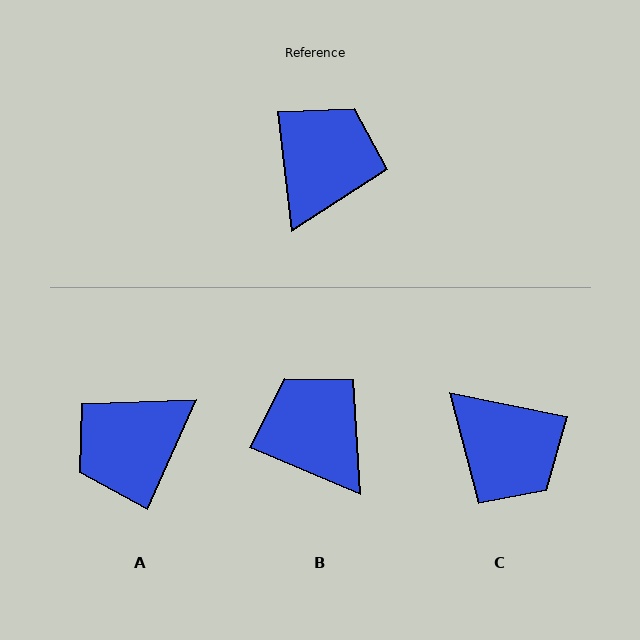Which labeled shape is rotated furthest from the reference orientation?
A, about 149 degrees away.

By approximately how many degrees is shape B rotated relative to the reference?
Approximately 60 degrees counter-clockwise.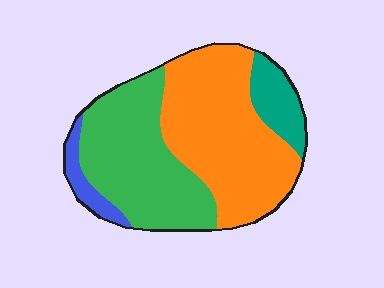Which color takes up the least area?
Blue, at roughly 5%.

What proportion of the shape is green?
Green covers around 40% of the shape.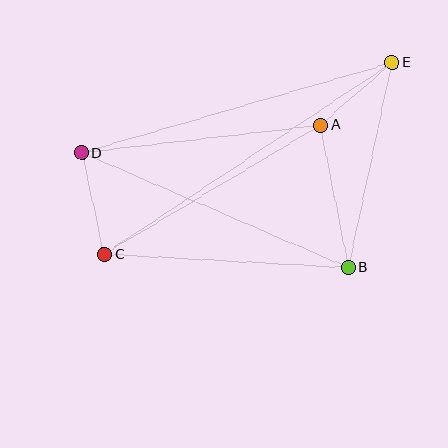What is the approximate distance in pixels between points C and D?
The distance between C and D is approximately 104 pixels.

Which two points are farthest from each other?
Points C and E are farthest from each other.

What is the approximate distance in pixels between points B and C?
The distance between B and C is approximately 244 pixels.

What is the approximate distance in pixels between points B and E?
The distance between B and E is approximately 210 pixels.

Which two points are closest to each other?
Points A and E are closest to each other.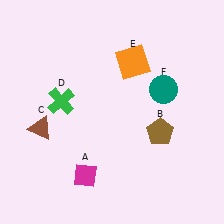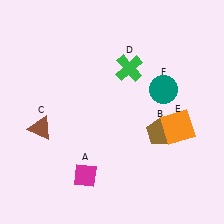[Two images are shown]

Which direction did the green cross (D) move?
The green cross (D) moved right.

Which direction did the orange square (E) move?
The orange square (E) moved down.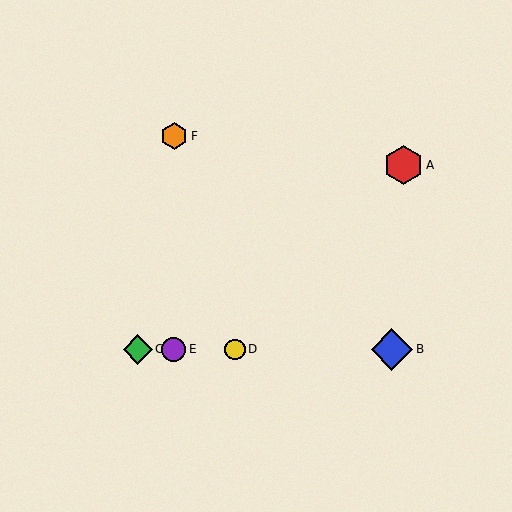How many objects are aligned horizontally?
4 objects (B, C, D, E) are aligned horizontally.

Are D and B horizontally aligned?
Yes, both are at y≈350.